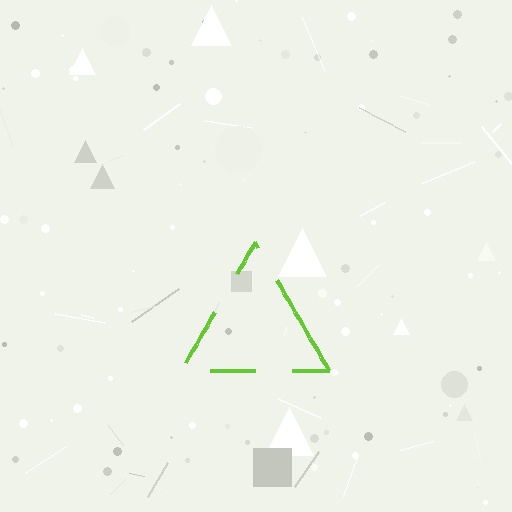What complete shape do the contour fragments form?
The contour fragments form a triangle.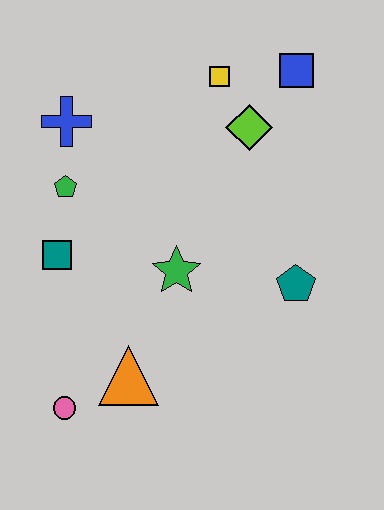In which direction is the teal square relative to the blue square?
The teal square is to the left of the blue square.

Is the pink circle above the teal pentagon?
No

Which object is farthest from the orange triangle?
The blue square is farthest from the orange triangle.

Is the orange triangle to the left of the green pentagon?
No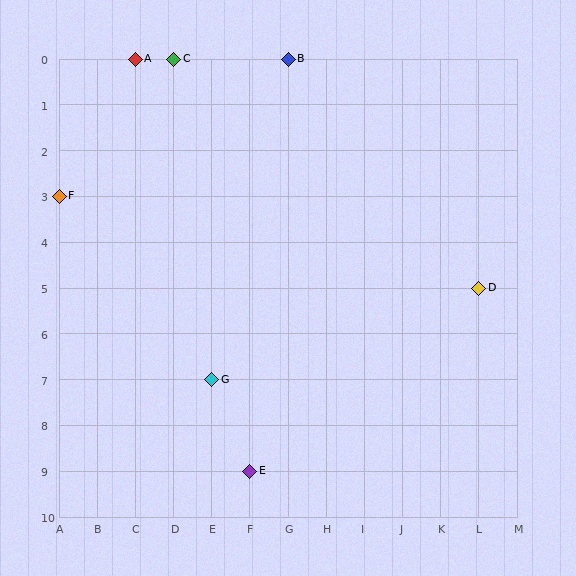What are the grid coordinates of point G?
Point G is at grid coordinates (E, 7).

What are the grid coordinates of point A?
Point A is at grid coordinates (C, 0).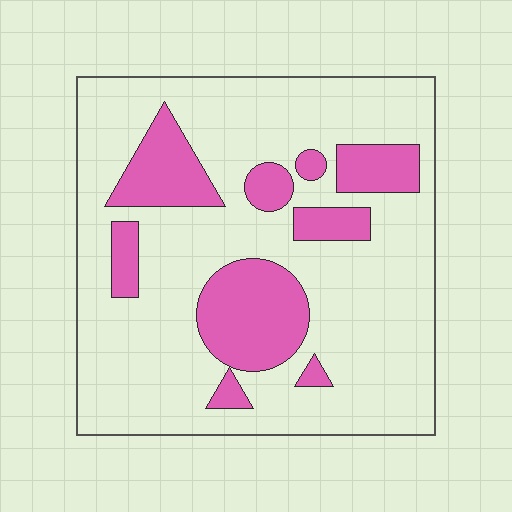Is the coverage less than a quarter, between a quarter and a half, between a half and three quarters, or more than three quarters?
Less than a quarter.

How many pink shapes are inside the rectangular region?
9.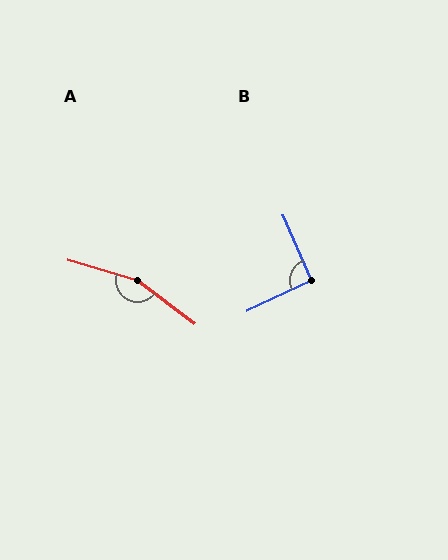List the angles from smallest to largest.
B (92°), A (159°).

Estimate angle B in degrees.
Approximately 92 degrees.